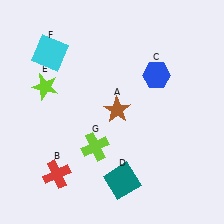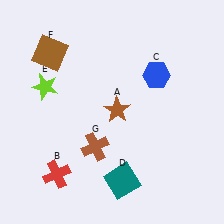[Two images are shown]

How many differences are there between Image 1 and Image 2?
There are 2 differences between the two images.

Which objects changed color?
F changed from cyan to brown. G changed from lime to brown.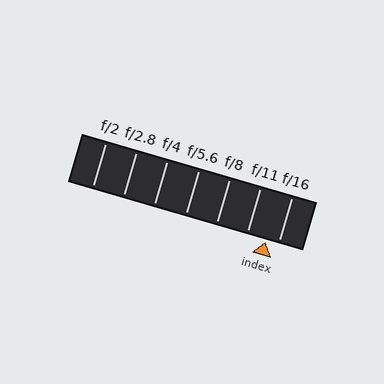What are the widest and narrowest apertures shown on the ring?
The widest aperture shown is f/2 and the narrowest is f/16.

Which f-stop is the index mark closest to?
The index mark is closest to f/16.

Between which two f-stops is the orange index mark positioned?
The index mark is between f/11 and f/16.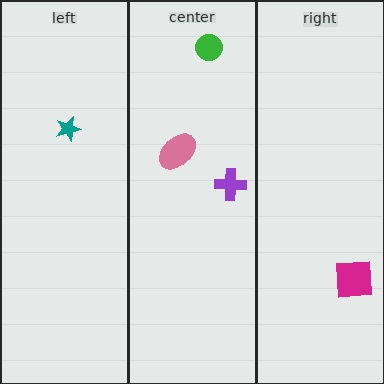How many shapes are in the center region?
3.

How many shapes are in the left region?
1.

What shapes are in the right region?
The magenta square.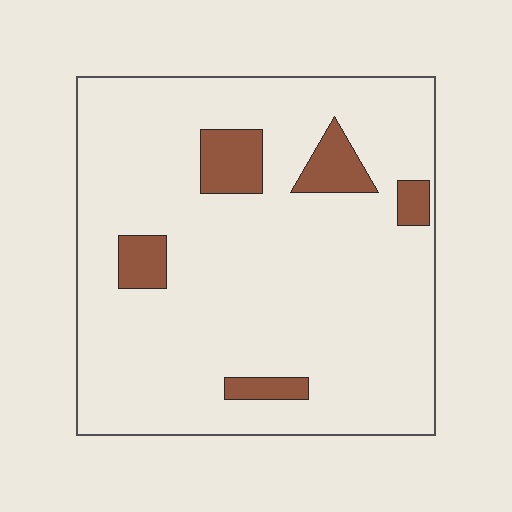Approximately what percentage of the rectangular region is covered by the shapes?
Approximately 10%.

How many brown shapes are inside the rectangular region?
5.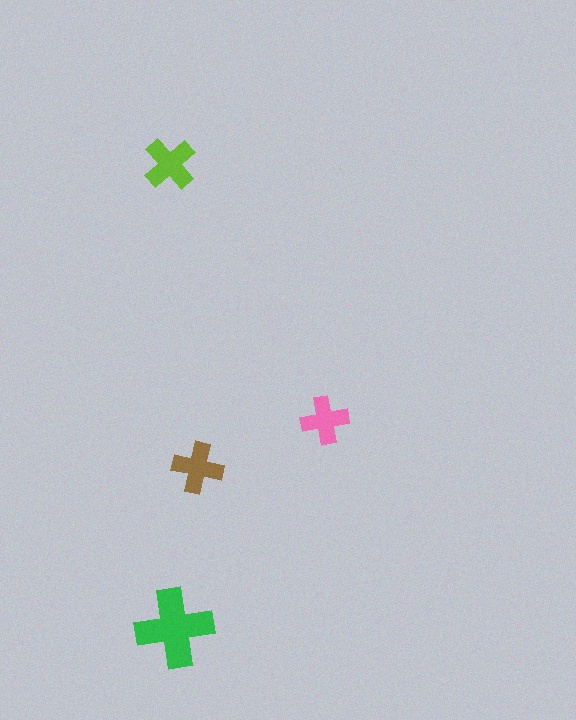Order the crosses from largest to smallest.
the green one, the lime one, the brown one, the pink one.